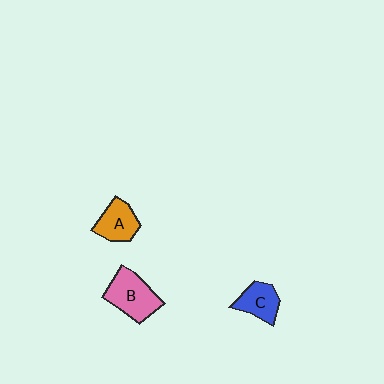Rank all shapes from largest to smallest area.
From largest to smallest: B (pink), A (orange), C (blue).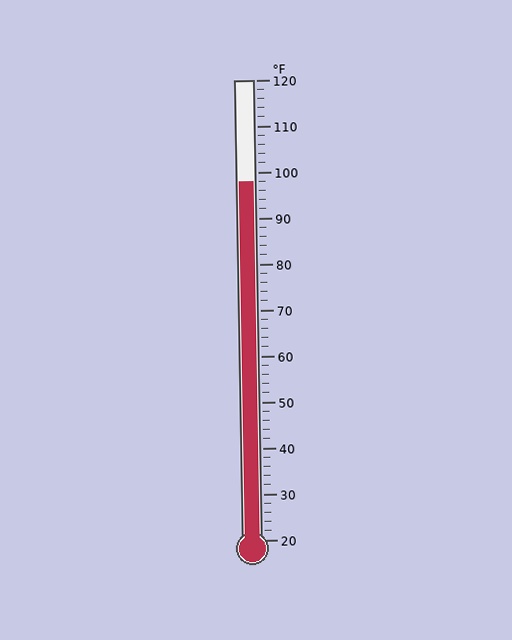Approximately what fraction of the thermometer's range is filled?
The thermometer is filled to approximately 80% of its range.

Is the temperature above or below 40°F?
The temperature is above 40°F.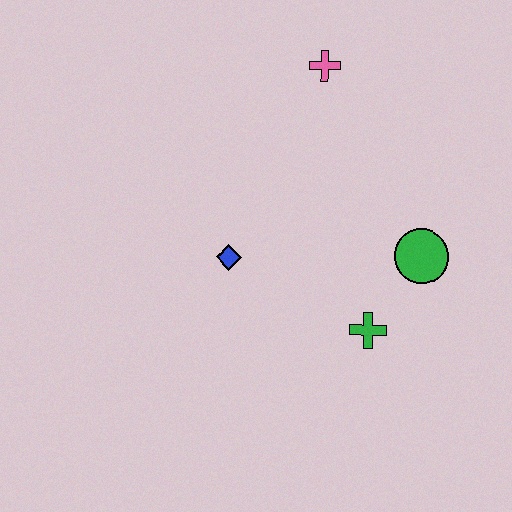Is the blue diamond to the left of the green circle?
Yes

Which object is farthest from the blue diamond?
The pink cross is farthest from the blue diamond.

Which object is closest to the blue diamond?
The green cross is closest to the blue diamond.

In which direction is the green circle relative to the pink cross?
The green circle is below the pink cross.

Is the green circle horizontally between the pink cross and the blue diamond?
No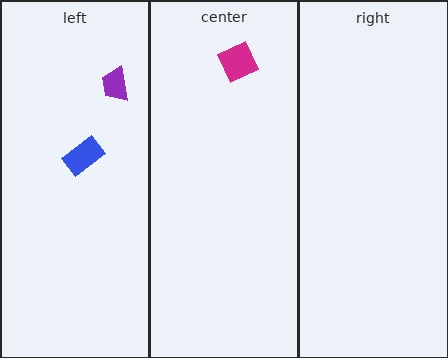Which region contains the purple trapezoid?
The left region.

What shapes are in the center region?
The magenta square.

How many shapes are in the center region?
1.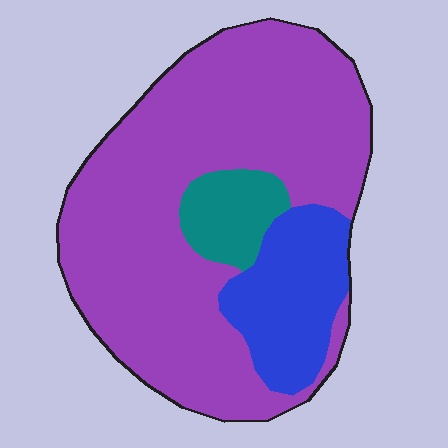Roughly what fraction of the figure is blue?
Blue takes up about one sixth (1/6) of the figure.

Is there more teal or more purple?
Purple.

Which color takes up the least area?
Teal, at roughly 10%.